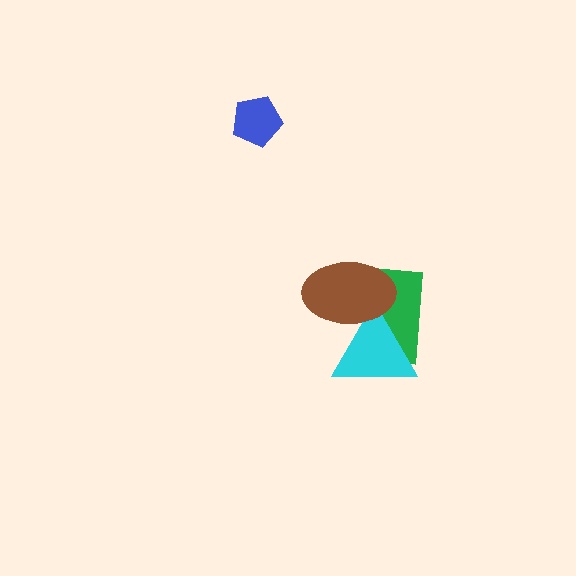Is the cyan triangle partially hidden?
Yes, it is partially covered by another shape.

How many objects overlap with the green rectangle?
2 objects overlap with the green rectangle.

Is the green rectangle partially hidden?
Yes, it is partially covered by another shape.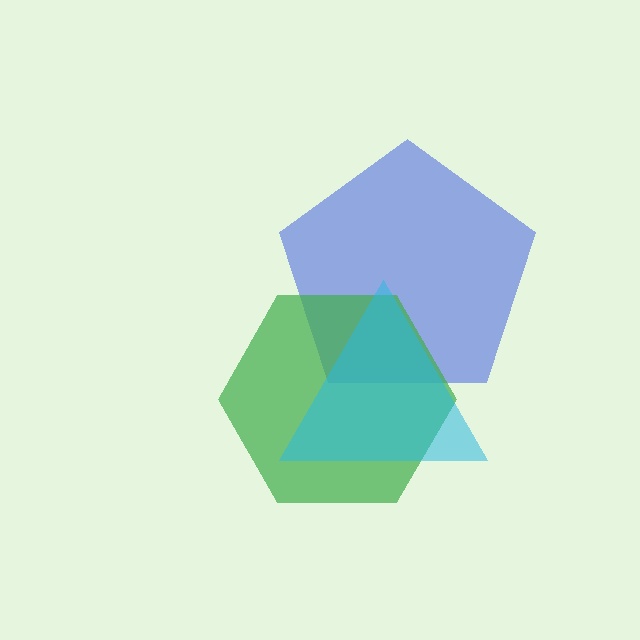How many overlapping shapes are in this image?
There are 3 overlapping shapes in the image.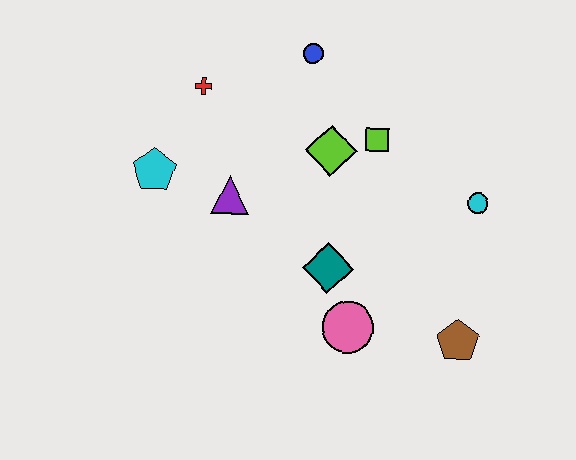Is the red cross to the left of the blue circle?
Yes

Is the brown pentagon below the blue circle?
Yes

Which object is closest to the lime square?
The lime diamond is closest to the lime square.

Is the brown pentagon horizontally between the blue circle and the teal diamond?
No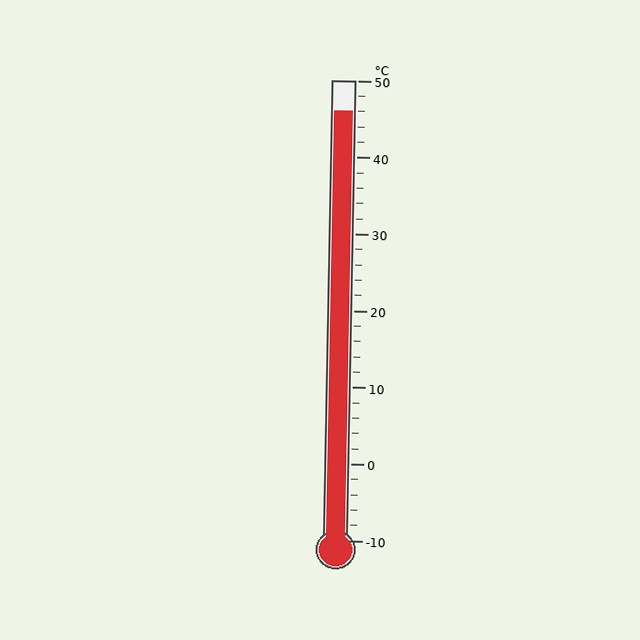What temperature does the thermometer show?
The thermometer shows approximately 46°C.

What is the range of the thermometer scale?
The thermometer scale ranges from -10°C to 50°C.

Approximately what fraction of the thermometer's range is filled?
The thermometer is filled to approximately 95% of its range.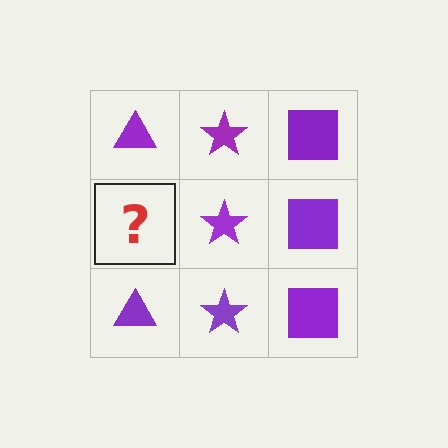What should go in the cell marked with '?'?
The missing cell should contain a purple triangle.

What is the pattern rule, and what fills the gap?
The rule is that each column has a consistent shape. The gap should be filled with a purple triangle.